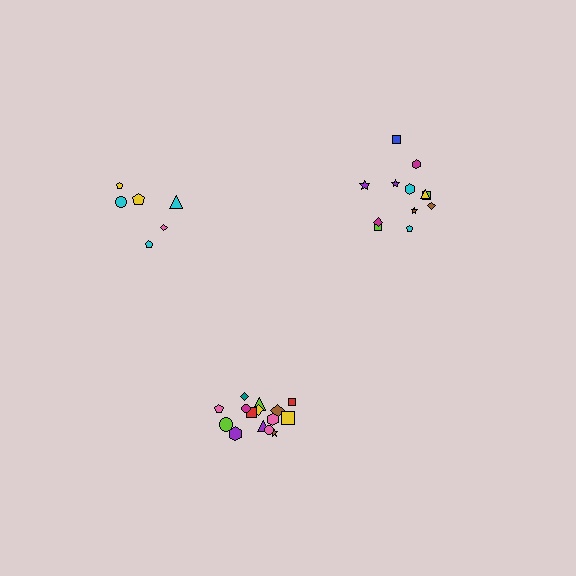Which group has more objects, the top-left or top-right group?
The top-right group.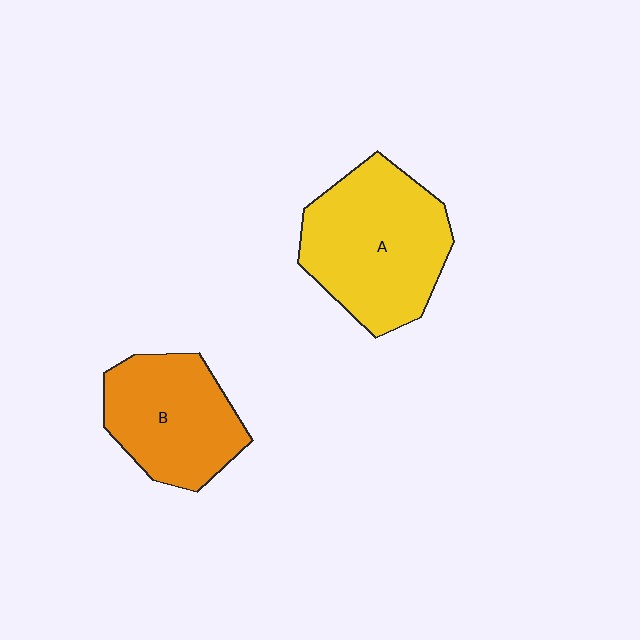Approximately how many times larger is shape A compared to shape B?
Approximately 1.3 times.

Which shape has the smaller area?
Shape B (orange).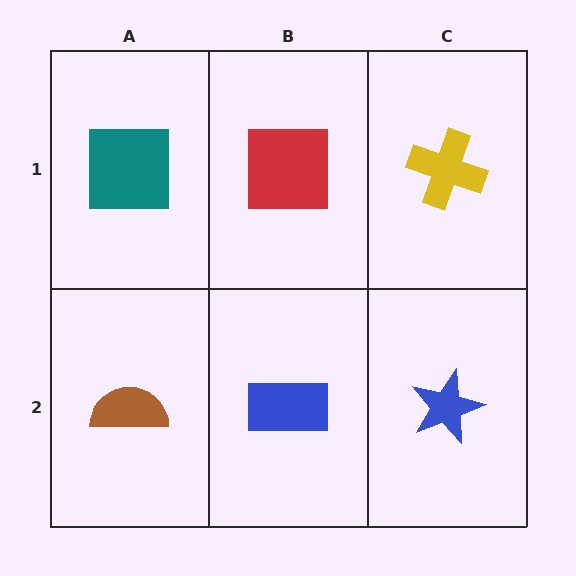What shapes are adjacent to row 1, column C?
A blue star (row 2, column C), a red square (row 1, column B).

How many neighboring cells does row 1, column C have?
2.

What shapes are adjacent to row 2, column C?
A yellow cross (row 1, column C), a blue rectangle (row 2, column B).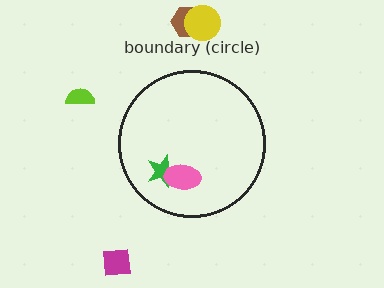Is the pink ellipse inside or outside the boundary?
Inside.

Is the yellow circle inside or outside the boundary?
Outside.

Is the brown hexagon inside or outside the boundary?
Outside.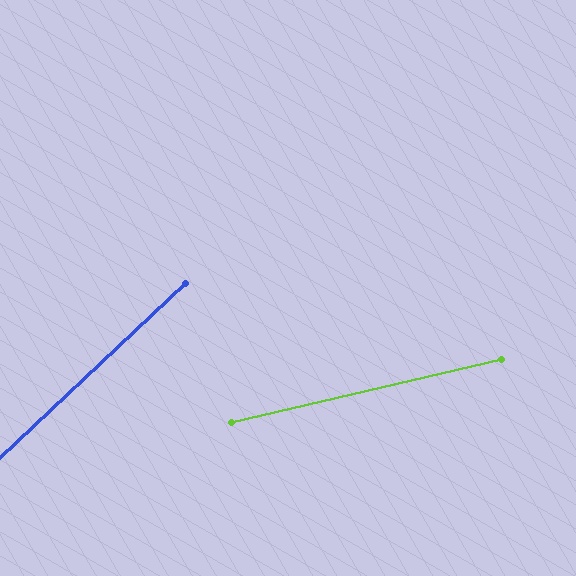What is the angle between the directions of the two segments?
Approximately 30 degrees.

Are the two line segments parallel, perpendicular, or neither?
Neither parallel nor perpendicular — they differ by about 30°.